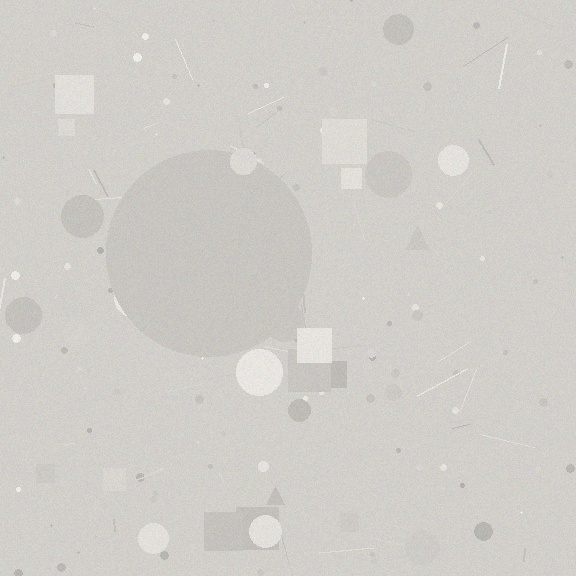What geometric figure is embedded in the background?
A circle is embedded in the background.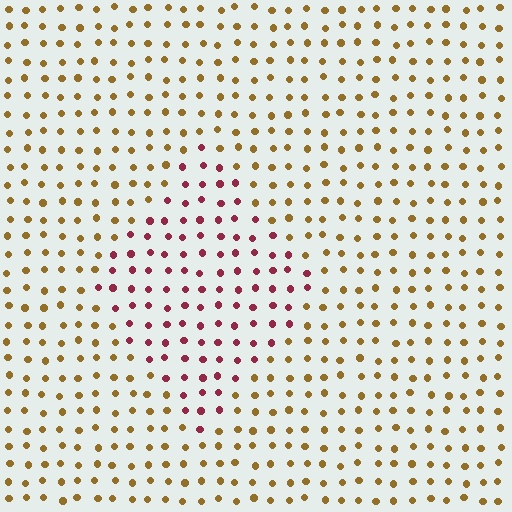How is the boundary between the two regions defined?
The boundary is defined purely by a slight shift in hue (about 58 degrees). Spacing, size, and orientation are identical on both sides.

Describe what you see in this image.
The image is filled with small brown elements in a uniform arrangement. A diamond-shaped region is visible where the elements are tinted to a slightly different hue, forming a subtle color boundary.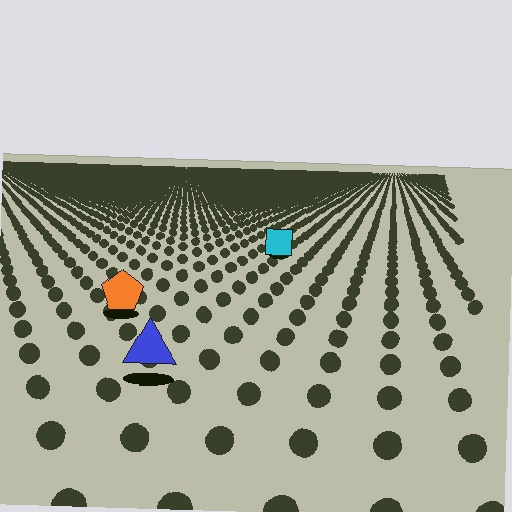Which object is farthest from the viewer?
The cyan square is farthest from the viewer. It appears smaller and the ground texture around it is denser.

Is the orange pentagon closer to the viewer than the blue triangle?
No. The blue triangle is closer — you can tell from the texture gradient: the ground texture is coarser near it.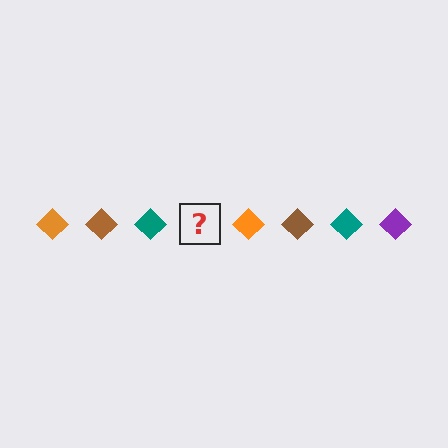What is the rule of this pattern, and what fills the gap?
The rule is that the pattern cycles through orange, brown, teal, purple diamonds. The gap should be filled with a purple diamond.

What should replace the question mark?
The question mark should be replaced with a purple diamond.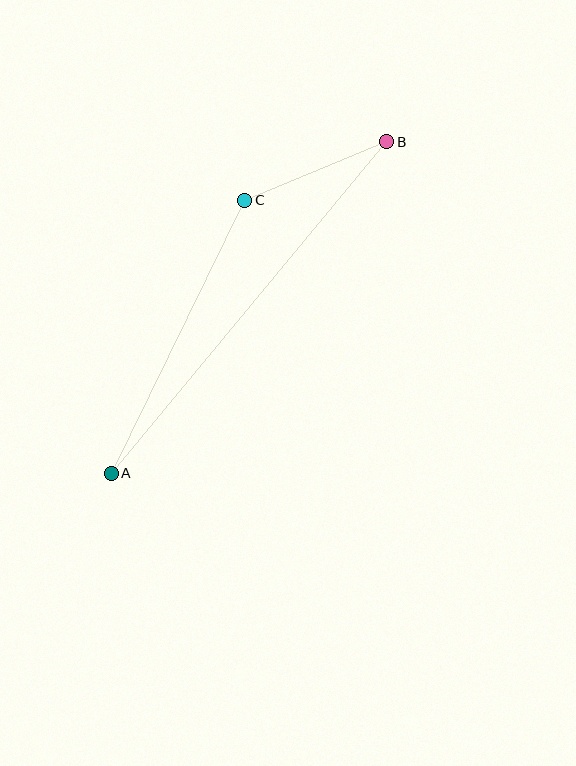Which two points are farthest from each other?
Points A and B are farthest from each other.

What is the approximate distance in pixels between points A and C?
The distance between A and C is approximately 304 pixels.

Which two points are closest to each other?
Points B and C are closest to each other.